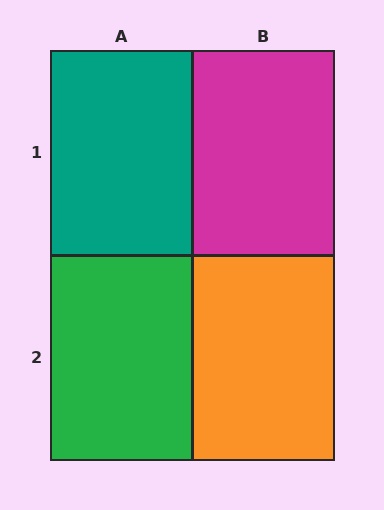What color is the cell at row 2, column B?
Orange.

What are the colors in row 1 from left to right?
Teal, magenta.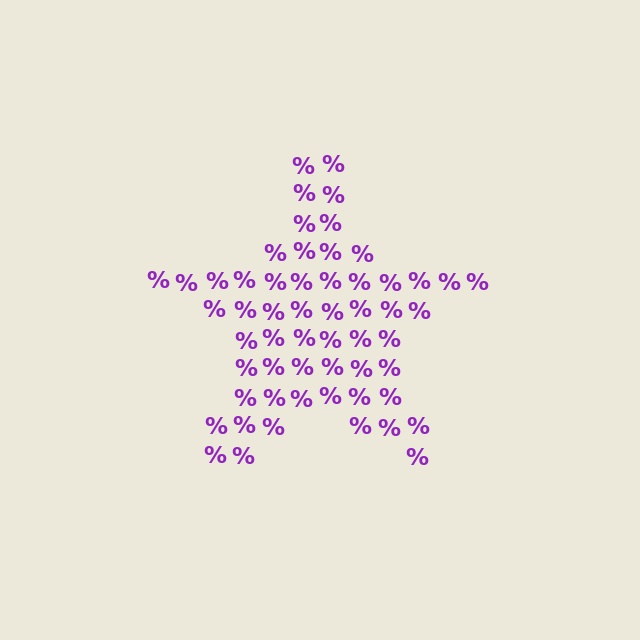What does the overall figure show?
The overall figure shows a star.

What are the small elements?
The small elements are percent signs.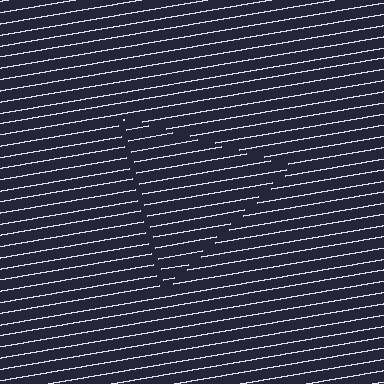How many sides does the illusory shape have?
3 sides — the line-ends trace a triangle.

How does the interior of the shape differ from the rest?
The interior of the shape contains the same grating, shifted by half a period — the contour is defined by the phase discontinuity where line-ends from the inner and outer gratings abut.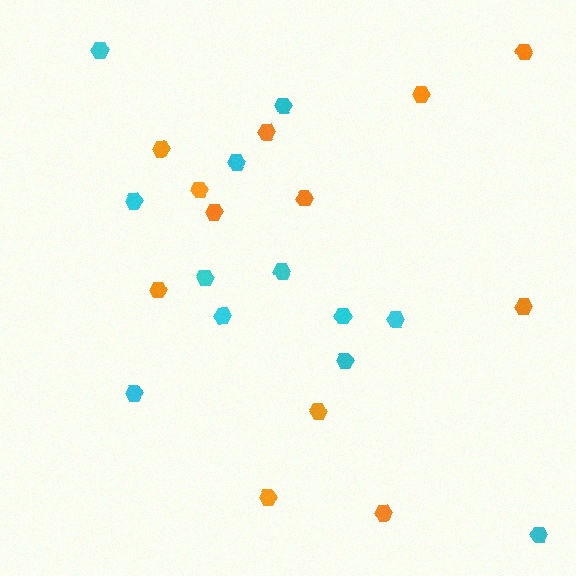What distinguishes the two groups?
There are 2 groups: one group of orange hexagons (12) and one group of cyan hexagons (12).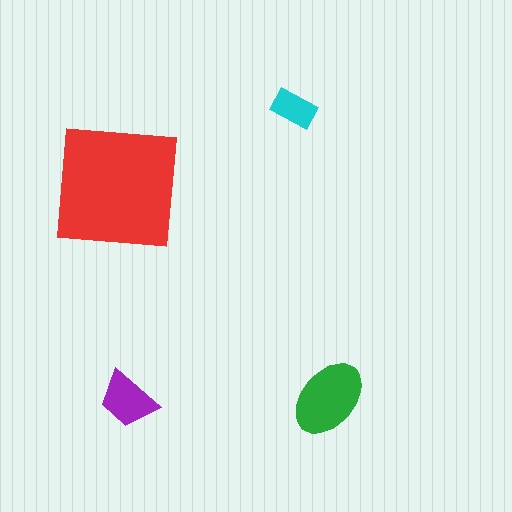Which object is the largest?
The red square.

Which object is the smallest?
The cyan rectangle.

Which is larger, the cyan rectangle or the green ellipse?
The green ellipse.